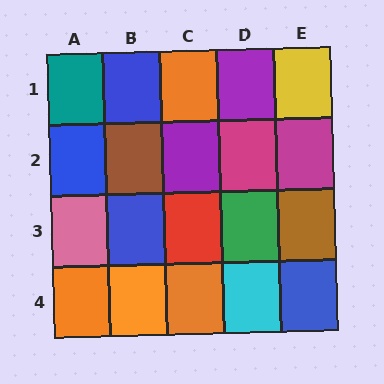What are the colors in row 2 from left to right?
Blue, brown, purple, magenta, magenta.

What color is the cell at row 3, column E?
Brown.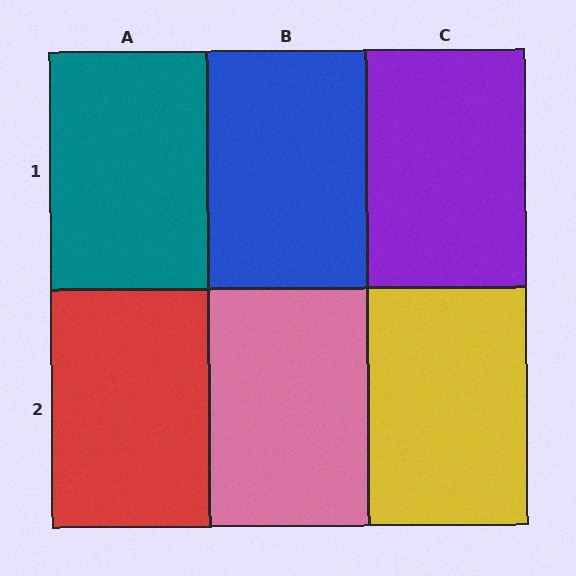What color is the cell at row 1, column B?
Blue.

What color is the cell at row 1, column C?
Purple.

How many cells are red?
1 cell is red.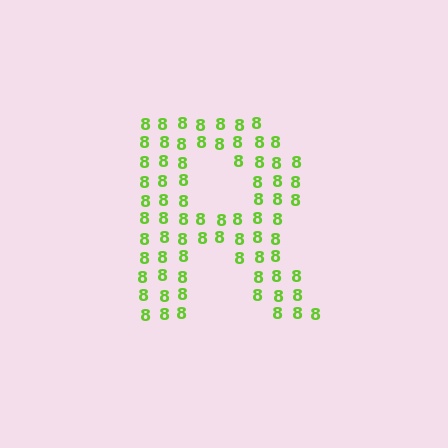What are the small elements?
The small elements are digit 8's.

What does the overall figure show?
The overall figure shows the letter R.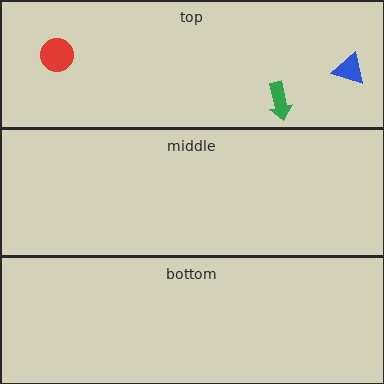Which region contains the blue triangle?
The top region.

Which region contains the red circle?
The top region.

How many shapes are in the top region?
3.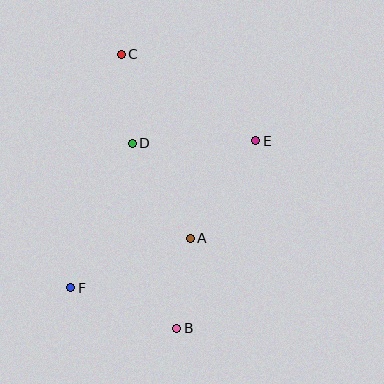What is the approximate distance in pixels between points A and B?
The distance between A and B is approximately 91 pixels.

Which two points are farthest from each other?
Points B and C are farthest from each other.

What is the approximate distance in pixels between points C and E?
The distance between C and E is approximately 160 pixels.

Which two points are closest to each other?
Points C and D are closest to each other.